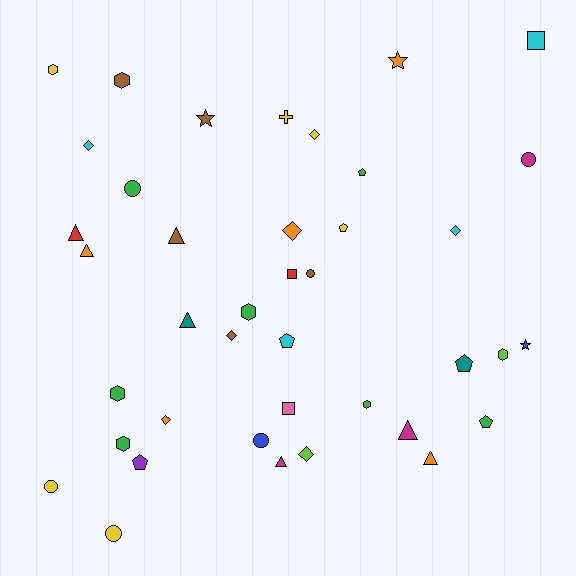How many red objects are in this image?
There are 2 red objects.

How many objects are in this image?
There are 40 objects.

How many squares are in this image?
There are 3 squares.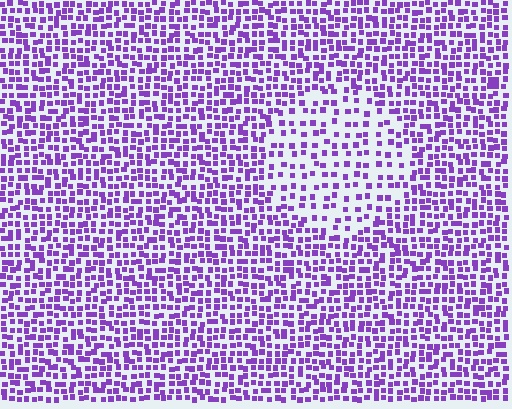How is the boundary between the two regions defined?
The boundary is defined by a change in element density (approximately 2.0x ratio). All elements are the same color, size, and shape.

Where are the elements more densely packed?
The elements are more densely packed outside the circle boundary.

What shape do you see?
I see a circle.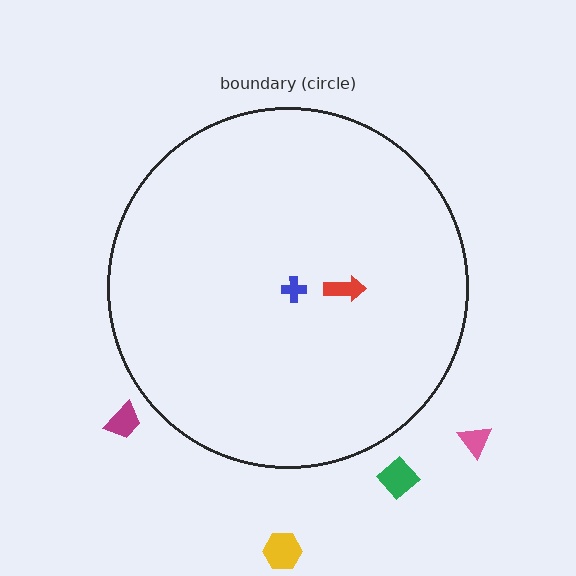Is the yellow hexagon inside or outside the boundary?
Outside.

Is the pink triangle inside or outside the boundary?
Outside.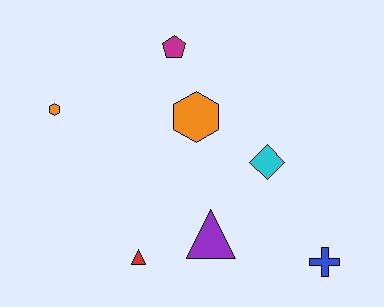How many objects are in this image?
There are 7 objects.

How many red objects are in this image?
There is 1 red object.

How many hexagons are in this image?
There are 2 hexagons.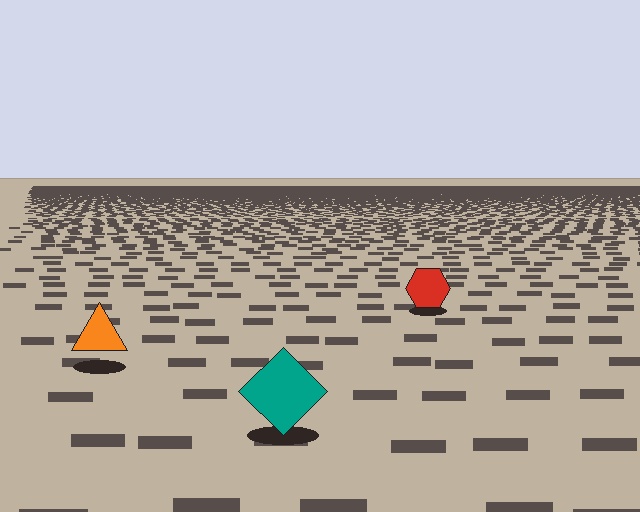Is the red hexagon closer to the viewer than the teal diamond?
No. The teal diamond is closer — you can tell from the texture gradient: the ground texture is coarser near it.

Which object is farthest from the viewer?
The red hexagon is farthest from the viewer. It appears smaller and the ground texture around it is denser.